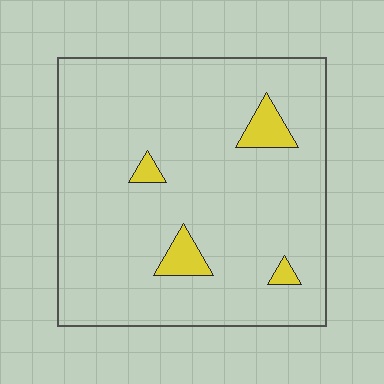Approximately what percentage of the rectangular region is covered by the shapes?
Approximately 5%.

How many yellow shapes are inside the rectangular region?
4.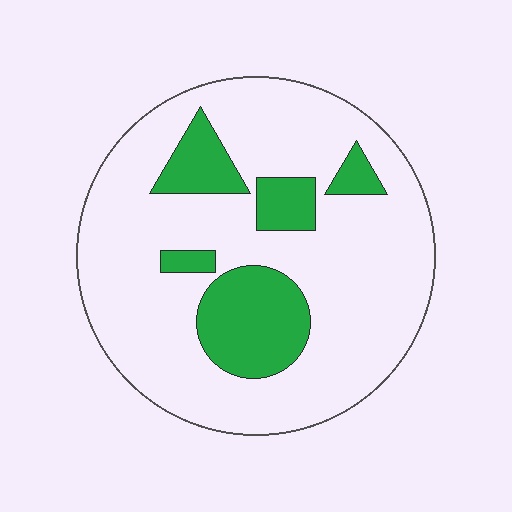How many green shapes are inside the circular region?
5.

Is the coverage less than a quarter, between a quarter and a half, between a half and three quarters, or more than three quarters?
Less than a quarter.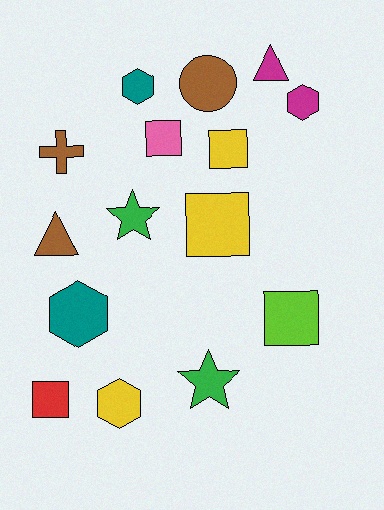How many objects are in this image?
There are 15 objects.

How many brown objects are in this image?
There are 3 brown objects.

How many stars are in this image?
There are 2 stars.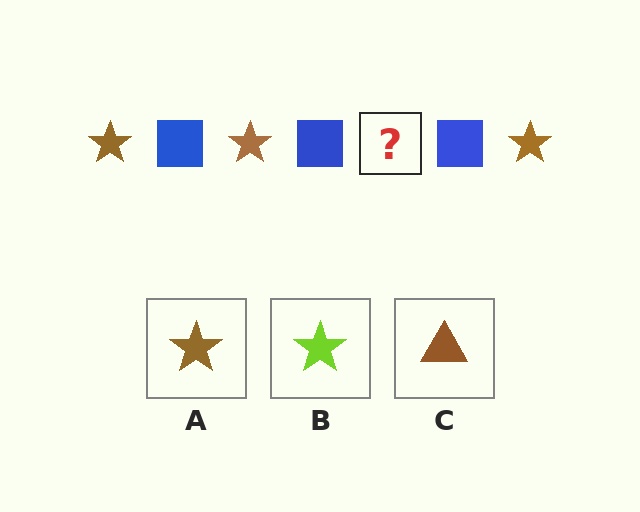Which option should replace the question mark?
Option A.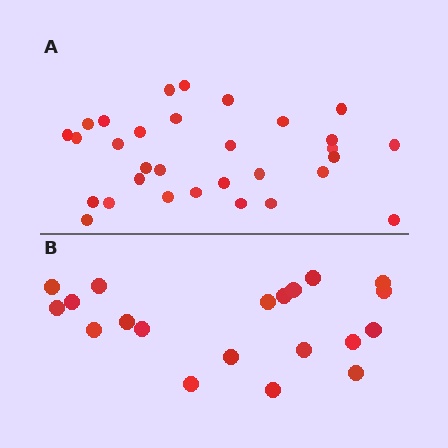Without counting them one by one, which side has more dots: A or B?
Region A (the top region) has more dots.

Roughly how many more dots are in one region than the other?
Region A has roughly 12 or so more dots than region B.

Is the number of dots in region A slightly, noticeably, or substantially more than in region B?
Region A has substantially more. The ratio is roughly 1.6 to 1.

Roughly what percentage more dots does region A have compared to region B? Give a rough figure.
About 55% more.